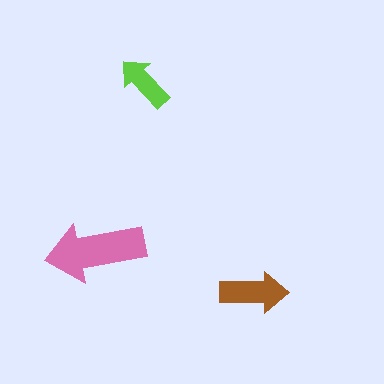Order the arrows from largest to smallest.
the pink one, the brown one, the lime one.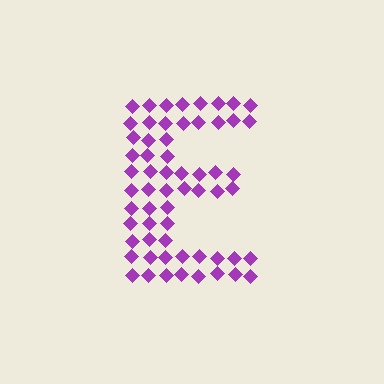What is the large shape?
The large shape is the letter E.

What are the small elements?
The small elements are diamonds.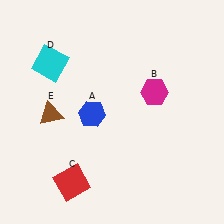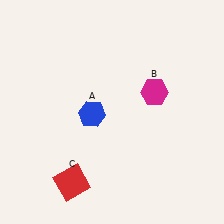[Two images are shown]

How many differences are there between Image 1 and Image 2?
There are 2 differences between the two images.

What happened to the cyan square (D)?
The cyan square (D) was removed in Image 2. It was in the top-left area of Image 1.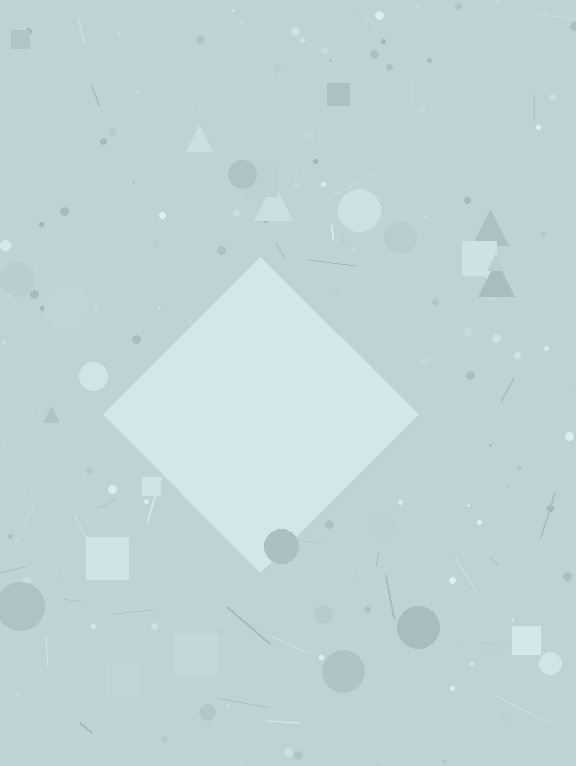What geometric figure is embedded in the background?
A diamond is embedded in the background.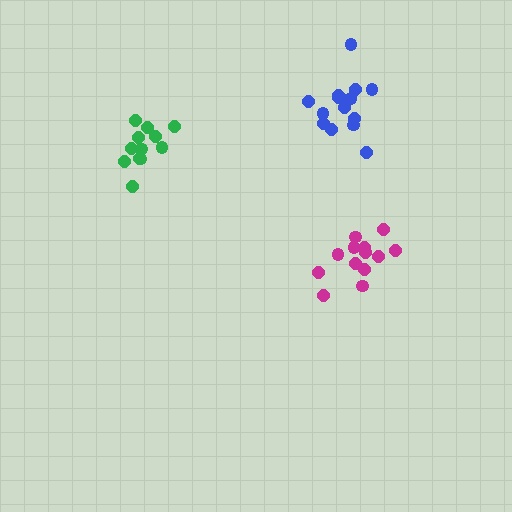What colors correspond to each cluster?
The clusters are colored: green, magenta, blue.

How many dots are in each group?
Group 1: 12 dots, Group 2: 13 dots, Group 3: 15 dots (40 total).